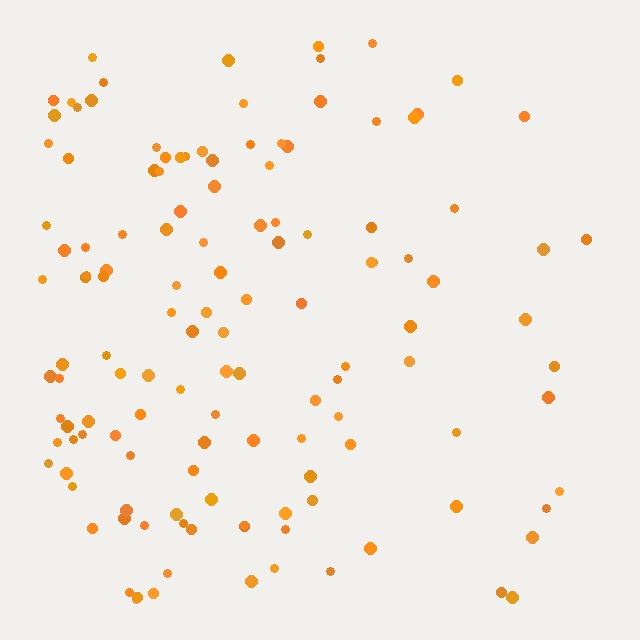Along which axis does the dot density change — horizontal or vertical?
Horizontal.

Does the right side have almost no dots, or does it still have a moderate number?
Still a moderate number, just noticeably fewer than the left.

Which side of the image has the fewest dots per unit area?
The right.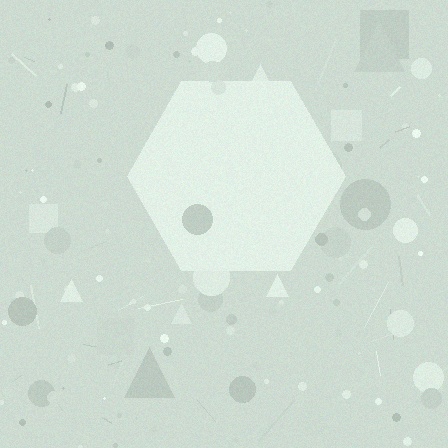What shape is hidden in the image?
A hexagon is hidden in the image.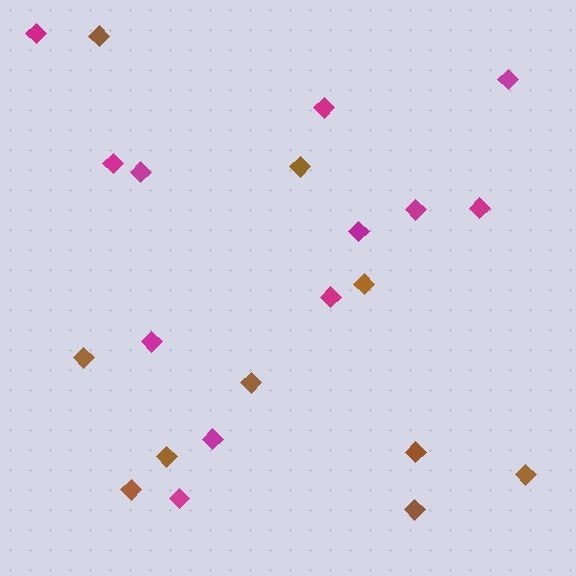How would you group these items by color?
There are 2 groups: one group of brown diamonds (10) and one group of magenta diamonds (12).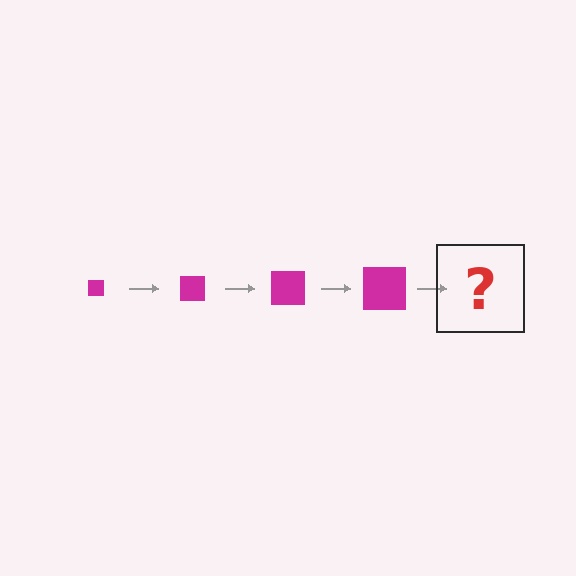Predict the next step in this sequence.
The next step is a magenta square, larger than the previous one.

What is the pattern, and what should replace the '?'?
The pattern is that the square gets progressively larger each step. The '?' should be a magenta square, larger than the previous one.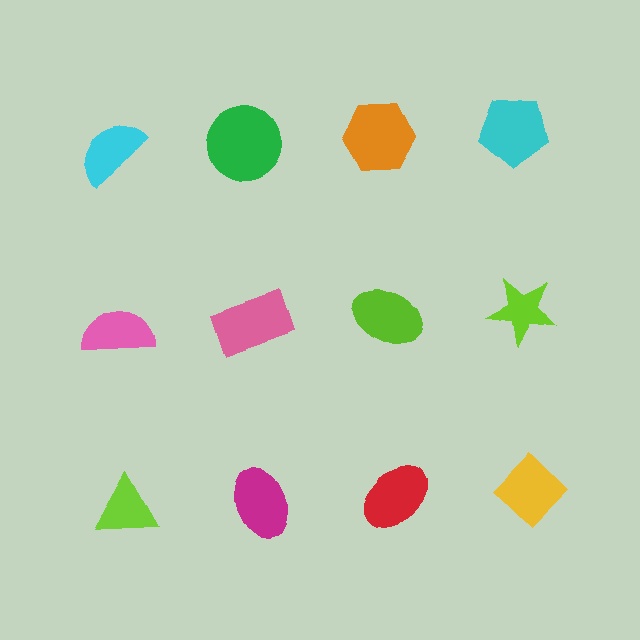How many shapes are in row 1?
4 shapes.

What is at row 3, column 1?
A lime triangle.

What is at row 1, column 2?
A green circle.